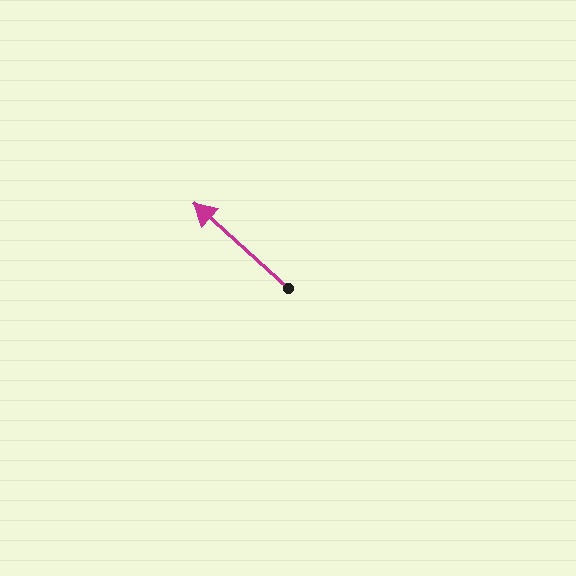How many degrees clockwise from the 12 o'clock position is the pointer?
Approximately 312 degrees.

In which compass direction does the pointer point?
Northwest.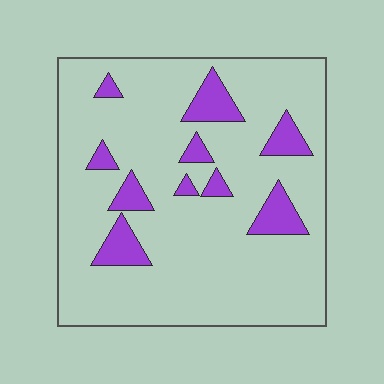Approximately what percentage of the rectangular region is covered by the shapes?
Approximately 15%.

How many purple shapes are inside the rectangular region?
10.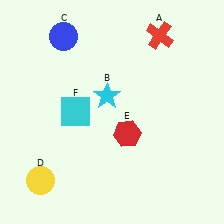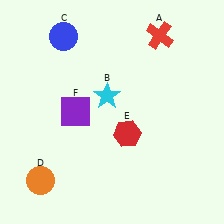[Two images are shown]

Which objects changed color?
D changed from yellow to orange. F changed from cyan to purple.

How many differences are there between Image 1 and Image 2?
There are 2 differences between the two images.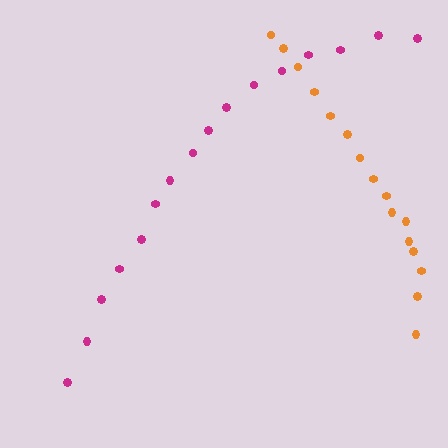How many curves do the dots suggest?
There are 2 distinct paths.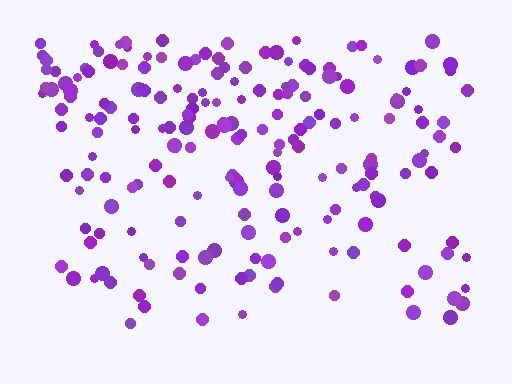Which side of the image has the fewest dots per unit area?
The bottom.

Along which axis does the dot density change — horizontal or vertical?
Vertical.